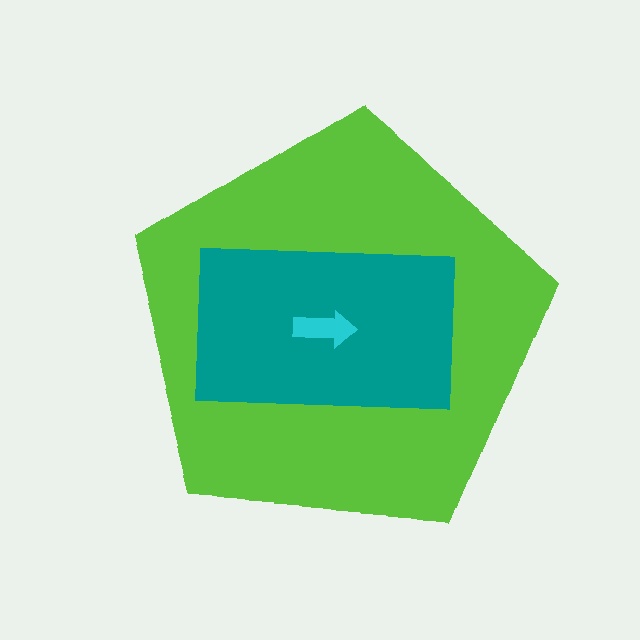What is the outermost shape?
The lime pentagon.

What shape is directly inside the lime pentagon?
The teal rectangle.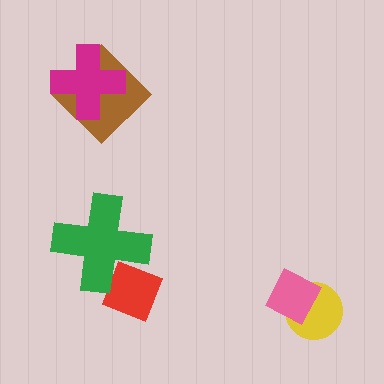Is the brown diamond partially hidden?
Yes, it is partially covered by another shape.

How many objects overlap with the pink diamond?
1 object overlaps with the pink diamond.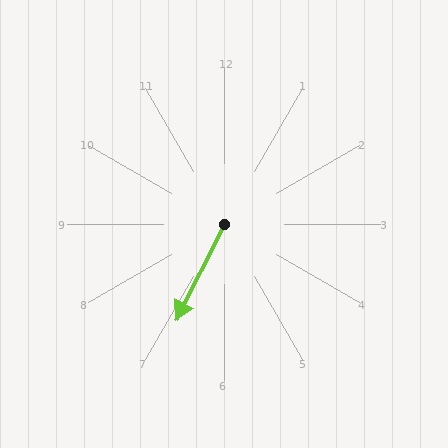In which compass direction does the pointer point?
Southwest.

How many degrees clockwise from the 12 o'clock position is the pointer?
Approximately 207 degrees.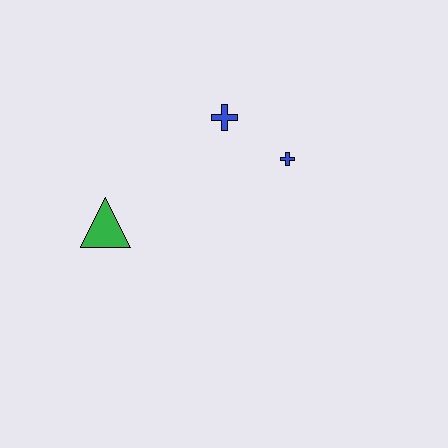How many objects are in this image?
There are 3 objects.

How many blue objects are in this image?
There are 2 blue objects.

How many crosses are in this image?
There are 2 crosses.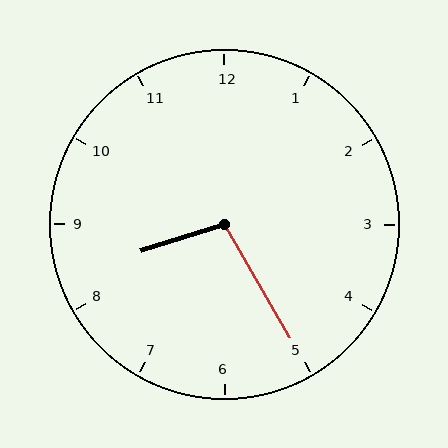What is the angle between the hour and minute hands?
Approximately 102 degrees.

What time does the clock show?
8:25.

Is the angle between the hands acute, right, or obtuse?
It is obtuse.